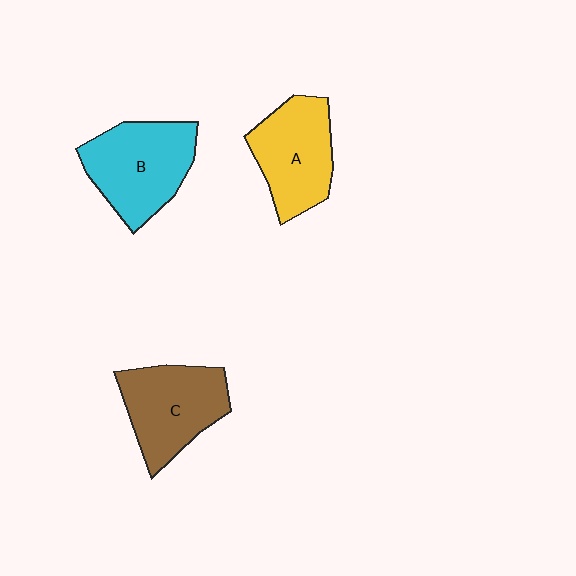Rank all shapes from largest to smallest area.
From largest to smallest: B (cyan), C (brown), A (yellow).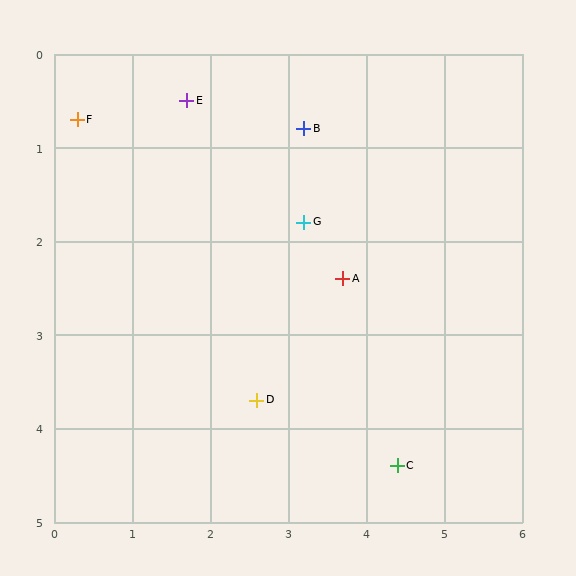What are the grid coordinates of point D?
Point D is at approximately (2.6, 3.7).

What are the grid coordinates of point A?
Point A is at approximately (3.7, 2.4).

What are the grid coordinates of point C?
Point C is at approximately (4.4, 4.4).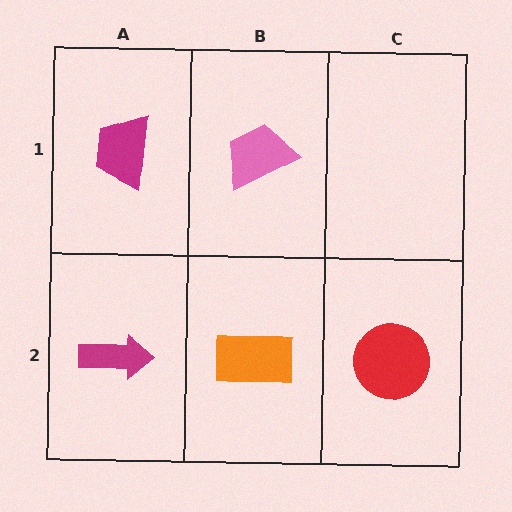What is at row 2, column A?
A magenta arrow.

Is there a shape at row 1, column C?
No, that cell is empty.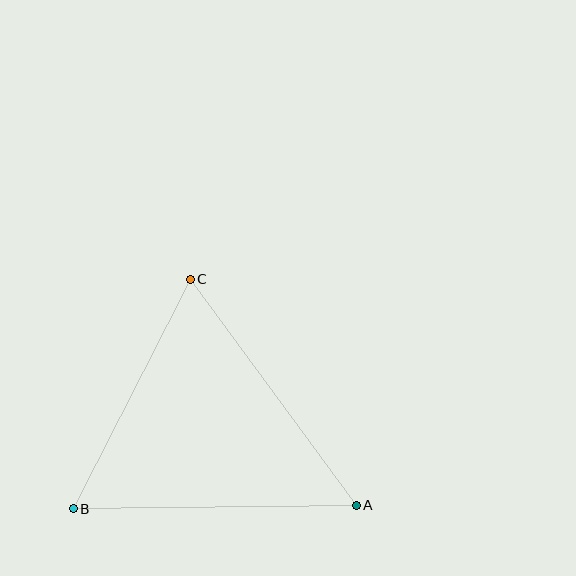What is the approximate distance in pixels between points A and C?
The distance between A and C is approximately 281 pixels.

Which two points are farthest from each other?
Points A and B are farthest from each other.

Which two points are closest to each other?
Points B and C are closest to each other.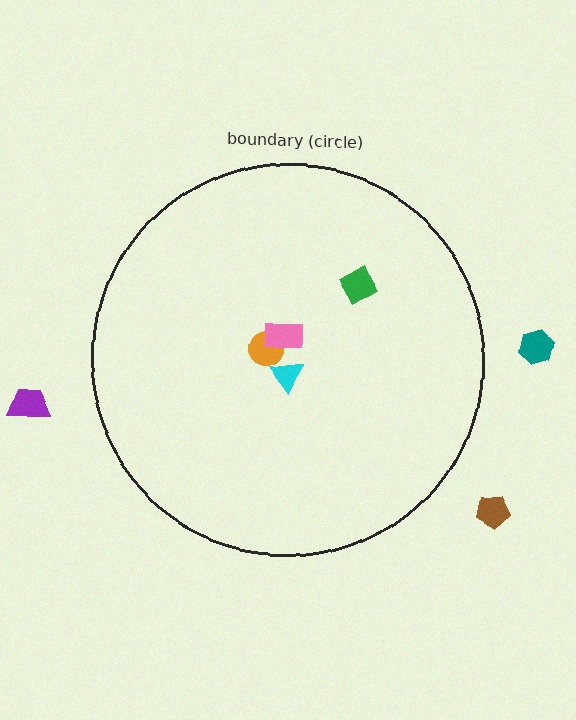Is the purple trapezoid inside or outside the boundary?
Outside.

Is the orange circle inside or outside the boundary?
Inside.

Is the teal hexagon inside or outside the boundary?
Outside.